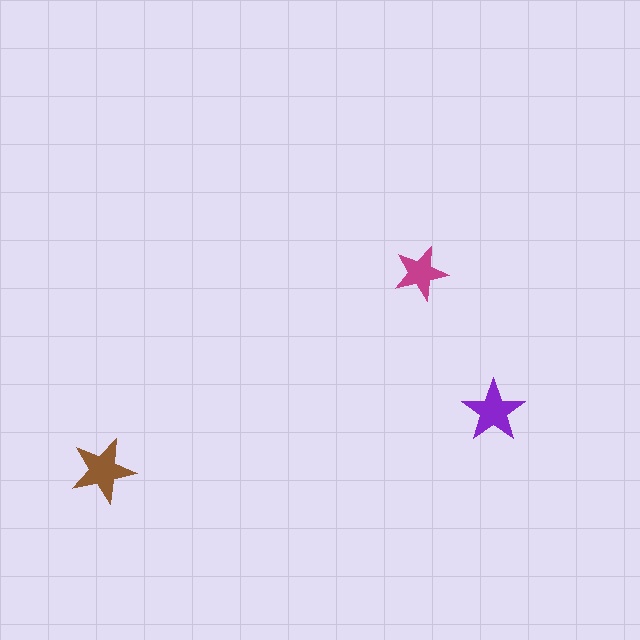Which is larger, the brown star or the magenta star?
The brown one.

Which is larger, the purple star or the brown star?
The brown one.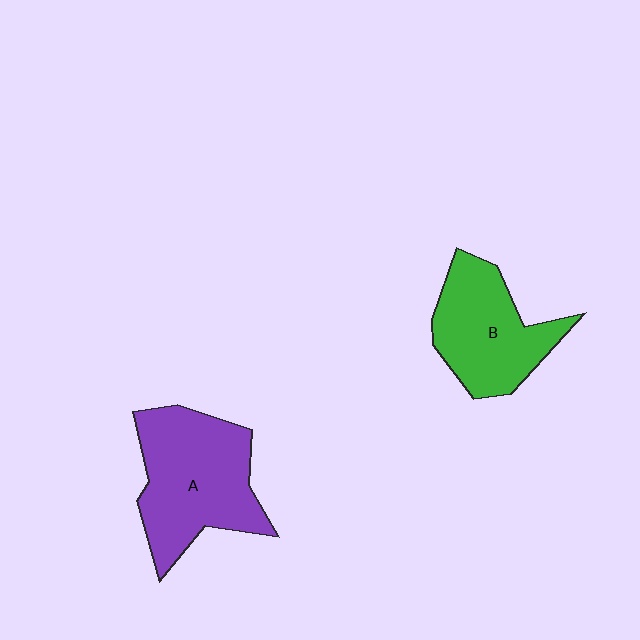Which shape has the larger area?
Shape A (purple).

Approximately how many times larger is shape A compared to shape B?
Approximately 1.3 times.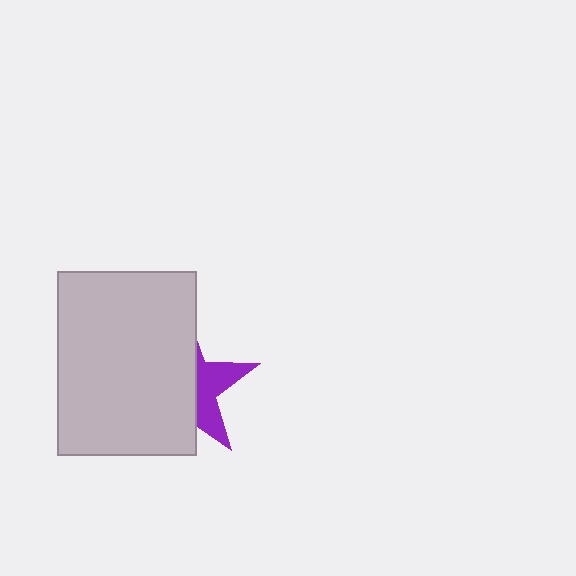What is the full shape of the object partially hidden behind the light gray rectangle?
The partially hidden object is a purple star.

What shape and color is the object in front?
The object in front is a light gray rectangle.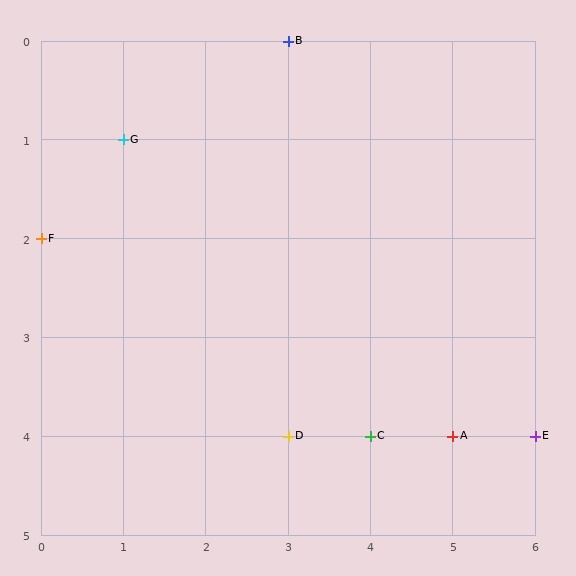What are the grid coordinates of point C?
Point C is at grid coordinates (4, 4).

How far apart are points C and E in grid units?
Points C and E are 2 columns apart.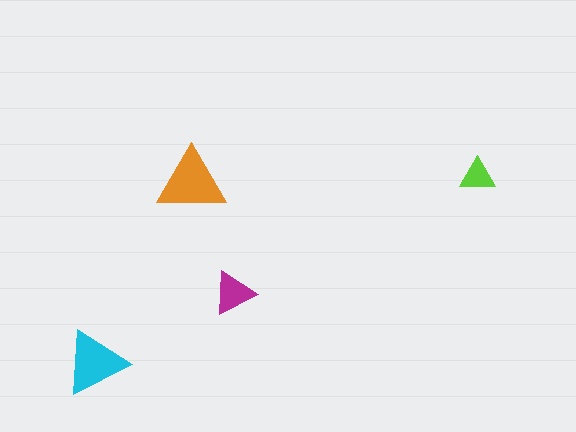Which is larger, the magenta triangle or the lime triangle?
The magenta one.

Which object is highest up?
The lime triangle is topmost.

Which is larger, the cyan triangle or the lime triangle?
The cyan one.